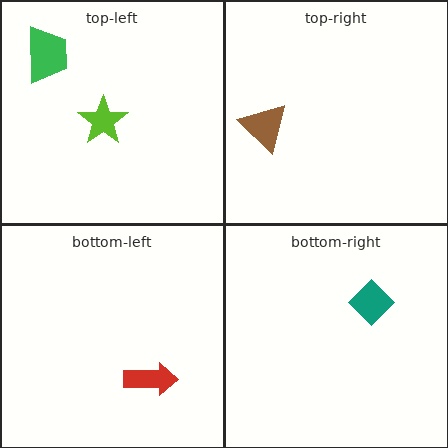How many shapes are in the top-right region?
1.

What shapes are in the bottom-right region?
The teal diamond.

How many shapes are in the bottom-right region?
1.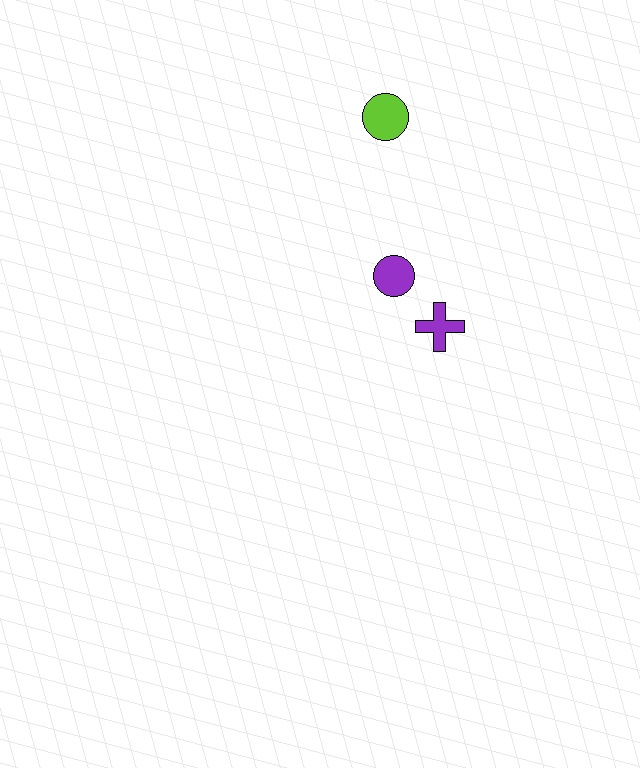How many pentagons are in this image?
There are no pentagons.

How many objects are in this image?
There are 3 objects.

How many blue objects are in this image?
There are no blue objects.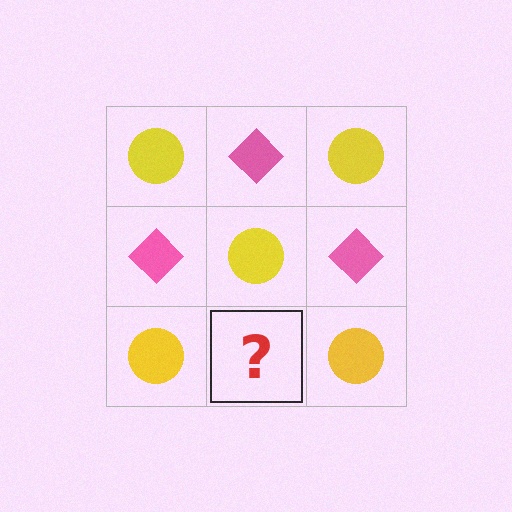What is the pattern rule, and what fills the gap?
The rule is that it alternates yellow circle and pink diamond in a checkerboard pattern. The gap should be filled with a pink diamond.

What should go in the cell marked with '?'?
The missing cell should contain a pink diamond.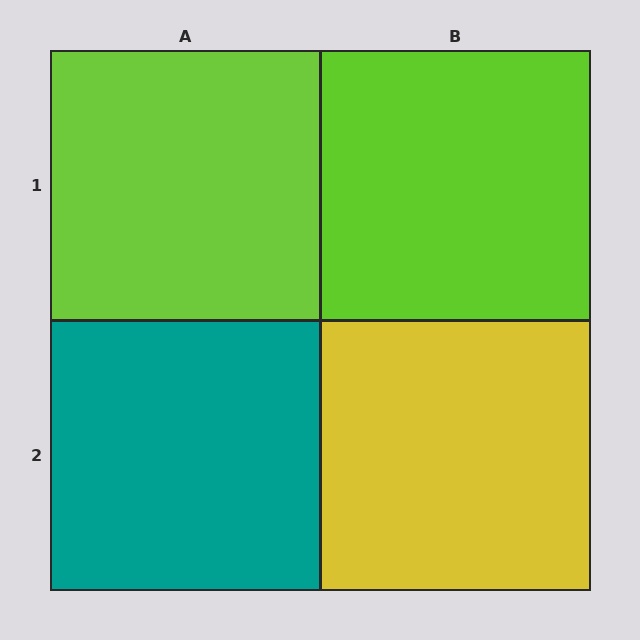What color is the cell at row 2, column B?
Yellow.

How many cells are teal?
1 cell is teal.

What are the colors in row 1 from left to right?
Lime, lime.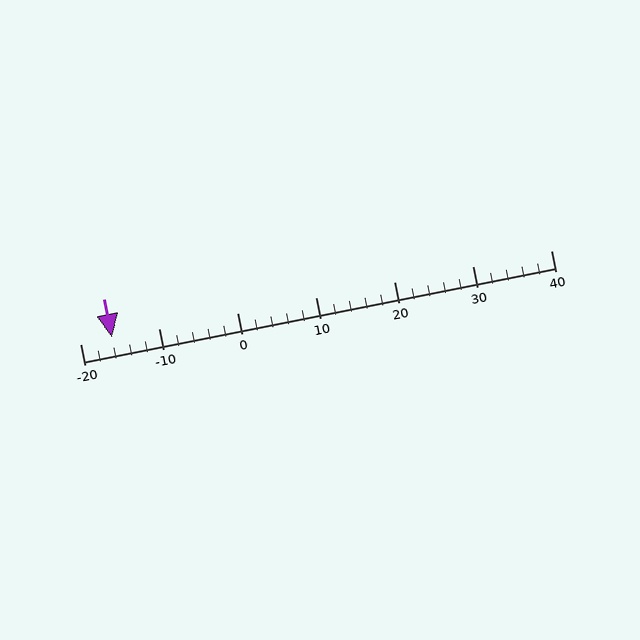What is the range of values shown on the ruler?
The ruler shows values from -20 to 40.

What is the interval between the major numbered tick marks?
The major tick marks are spaced 10 units apart.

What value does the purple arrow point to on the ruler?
The purple arrow points to approximately -16.